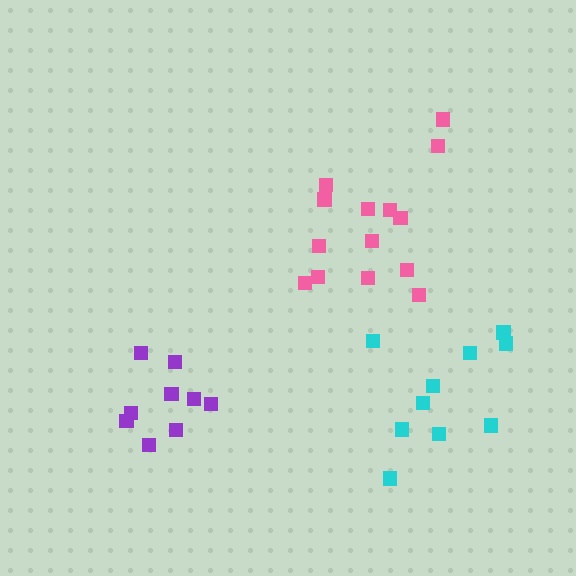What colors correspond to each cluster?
The clusters are colored: cyan, purple, pink.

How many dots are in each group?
Group 1: 10 dots, Group 2: 9 dots, Group 3: 14 dots (33 total).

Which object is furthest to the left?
The purple cluster is leftmost.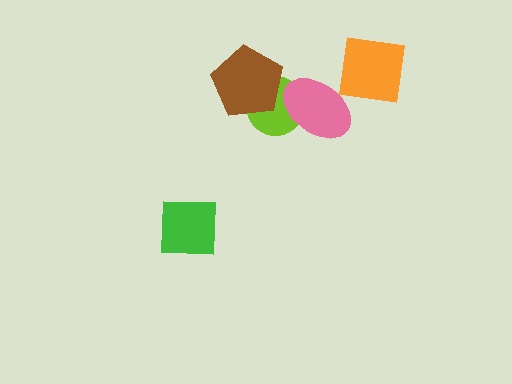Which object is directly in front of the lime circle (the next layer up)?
The brown pentagon is directly in front of the lime circle.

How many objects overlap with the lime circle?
2 objects overlap with the lime circle.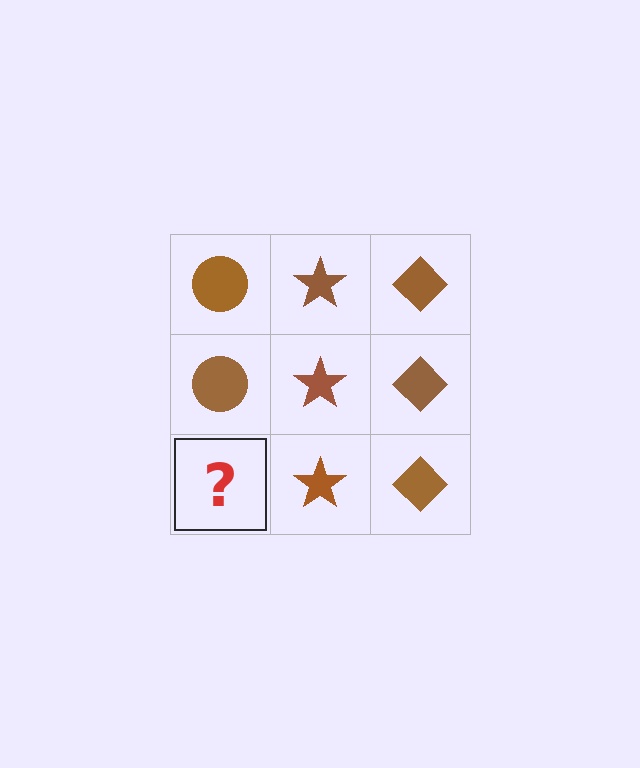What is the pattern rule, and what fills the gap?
The rule is that each column has a consistent shape. The gap should be filled with a brown circle.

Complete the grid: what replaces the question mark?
The question mark should be replaced with a brown circle.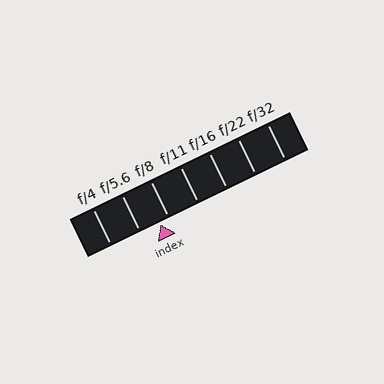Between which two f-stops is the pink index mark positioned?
The index mark is between f/5.6 and f/8.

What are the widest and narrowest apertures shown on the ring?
The widest aperture shown is f/4 and the narrowest is f/32.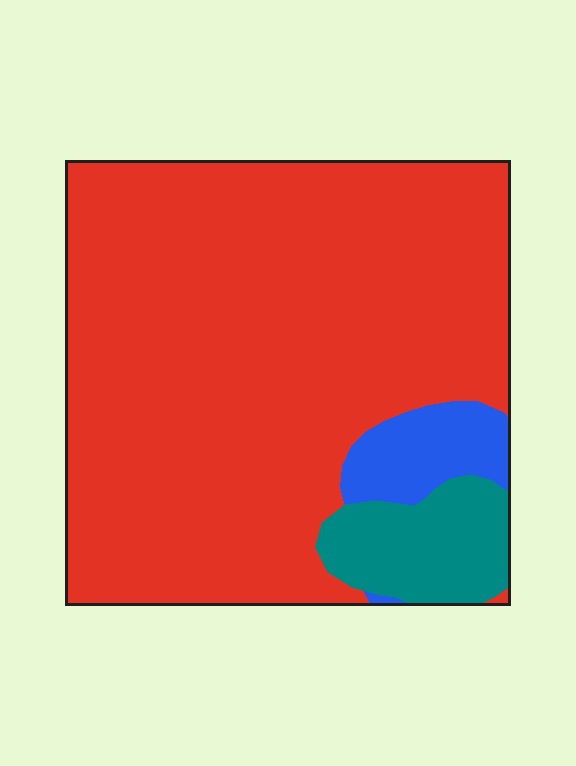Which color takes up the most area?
Red, at roughly 85%.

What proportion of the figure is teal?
Teal takes up about one tenth (1/10) of the figure.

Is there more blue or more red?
Red.